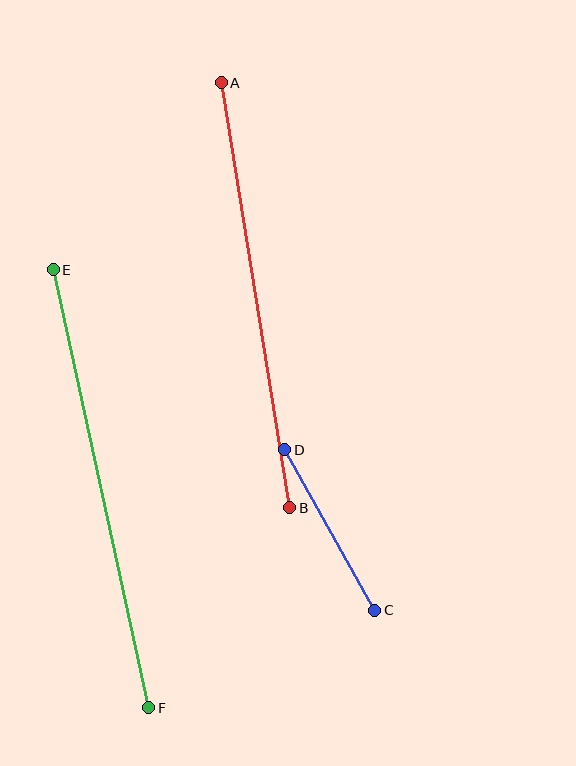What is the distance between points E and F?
The distance is approximately 448 pixels.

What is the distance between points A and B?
The distance is approximately 431 pixels.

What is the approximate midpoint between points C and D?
The midpoint is at approximately (330, 530) pixels.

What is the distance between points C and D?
The distance is approximately 184 pixels.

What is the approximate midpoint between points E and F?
The midpoint is at approximately (101, 489) pixels.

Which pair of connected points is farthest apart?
Points E and F are farthest apart.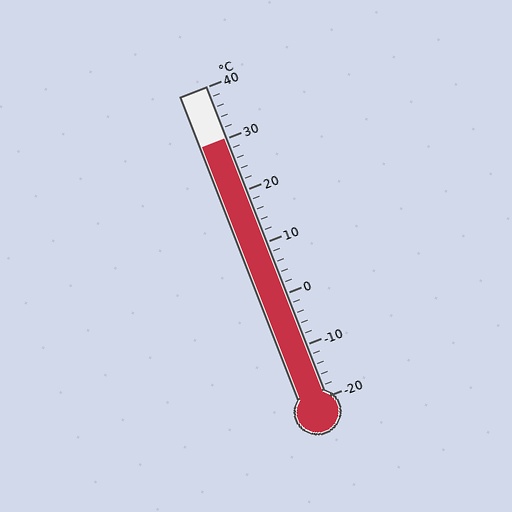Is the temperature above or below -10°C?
The temperature is above -10°C.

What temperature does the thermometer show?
The thermometer shows approximately 30°C.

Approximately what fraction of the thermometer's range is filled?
The thermometer is filled to approximately 85% of its range.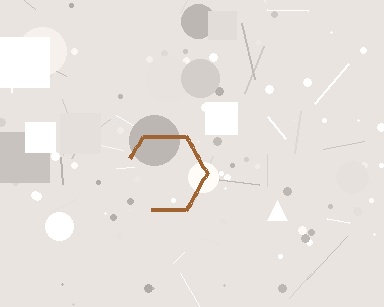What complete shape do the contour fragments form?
The contour fragments form a hexagon.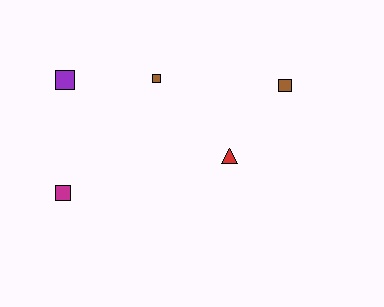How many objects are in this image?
There are 5 objects.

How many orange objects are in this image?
There are no orange objects.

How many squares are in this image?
There are 4 squares.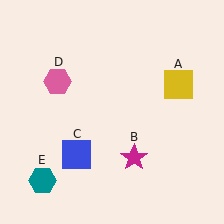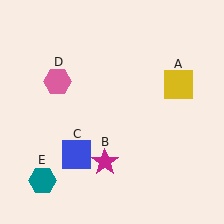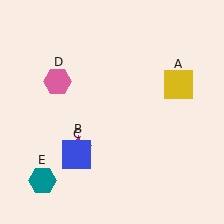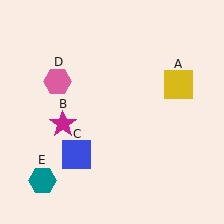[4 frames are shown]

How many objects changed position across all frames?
1 object changed position: magenta star (object B).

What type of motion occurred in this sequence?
The magenta star (object B) rotated clockwise around the center of the scene.